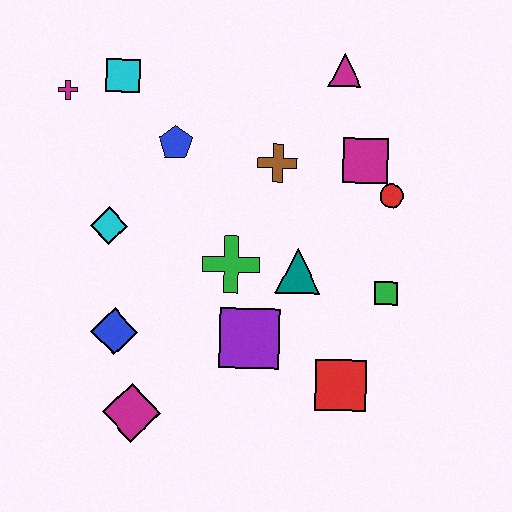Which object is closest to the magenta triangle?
The magenta square is closest to the magenta triangle.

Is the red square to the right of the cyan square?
Yes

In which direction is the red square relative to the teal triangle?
The red square is below the teal triangle.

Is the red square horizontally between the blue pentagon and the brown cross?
No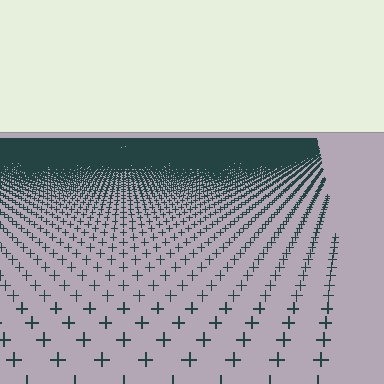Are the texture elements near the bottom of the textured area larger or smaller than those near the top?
Larger. Near the bottom, elements are closer to the viewer and appear at a bigger on-screen size.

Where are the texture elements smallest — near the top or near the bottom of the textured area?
Near the top.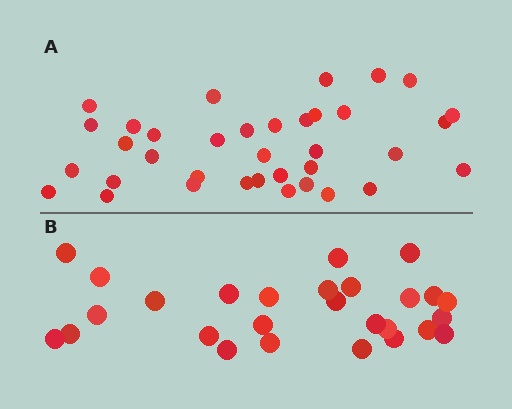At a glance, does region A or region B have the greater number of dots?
Region A (the top region) has more dots.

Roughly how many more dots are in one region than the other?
Region A has roughly 8 or so more dots than region B.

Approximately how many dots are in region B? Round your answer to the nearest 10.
About 30 dots. (The exact count is 27, which rounds to 30.)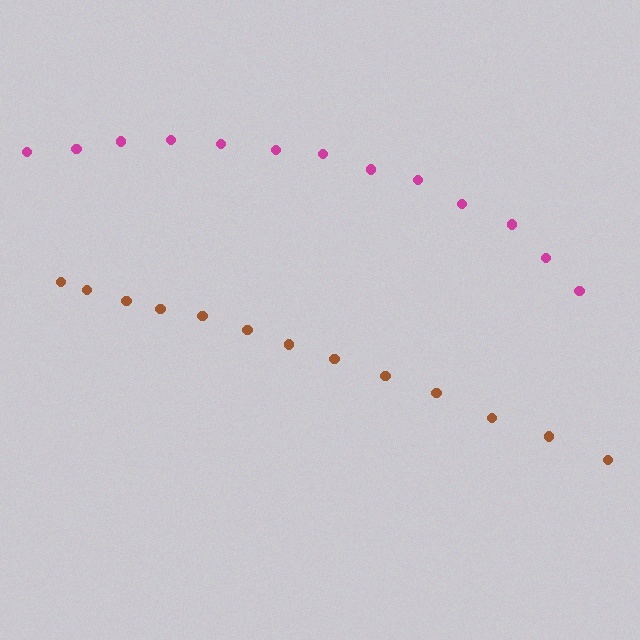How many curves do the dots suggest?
There are 2 distinct paths.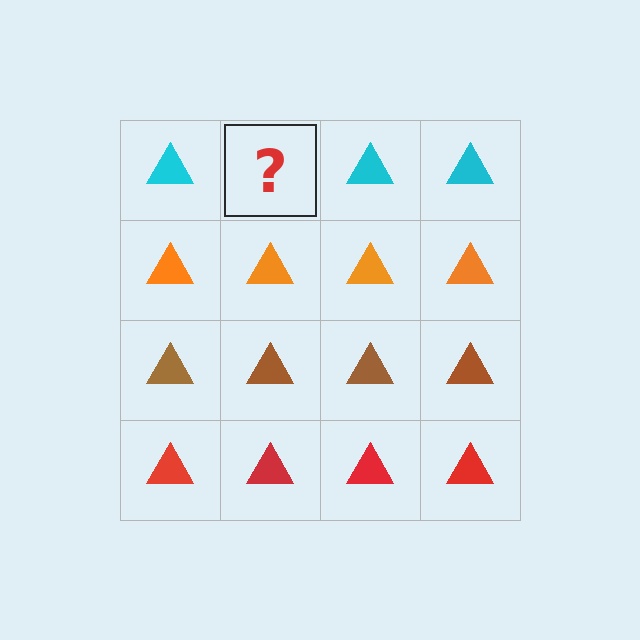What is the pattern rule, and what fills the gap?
The rule is that each row has a consistent color. The gap should be filled with a cyan triangle.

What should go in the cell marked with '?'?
The missing cell should contain a cyan triangle.